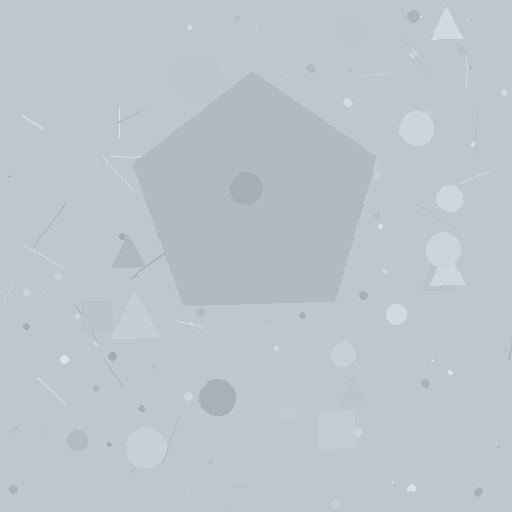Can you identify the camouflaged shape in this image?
The camouflaged shape is a pentagon.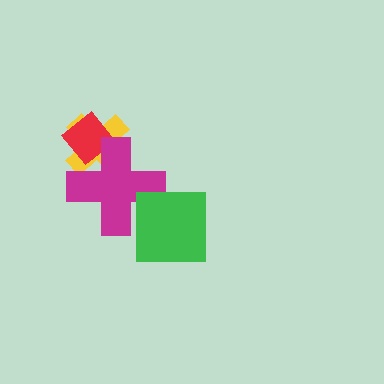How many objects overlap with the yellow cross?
2 objects overlap with the yellow cross.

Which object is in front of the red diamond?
The magenta cross is in front of the red diamond.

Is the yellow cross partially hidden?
Yes, it is partially covered by another shape.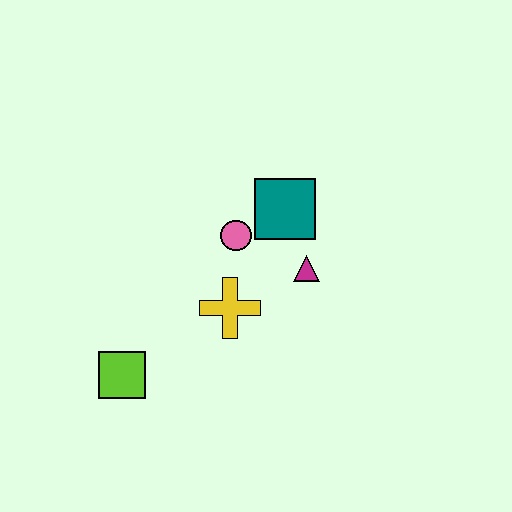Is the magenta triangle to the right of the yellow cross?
Yes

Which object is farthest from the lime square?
The teal square is farthest from the lime square.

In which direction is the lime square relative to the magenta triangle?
The lime square is to the left of the magenta triangle.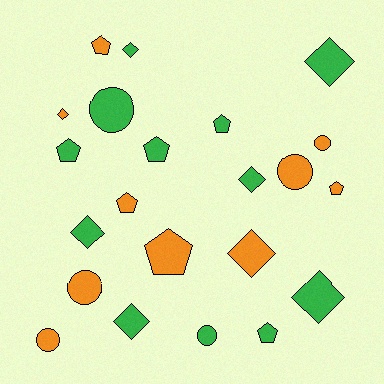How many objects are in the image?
There are 22 objects.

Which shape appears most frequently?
Diamond, with 8 objects.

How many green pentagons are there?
There are 4 green pentagons.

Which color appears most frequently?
Green, with 12 objects.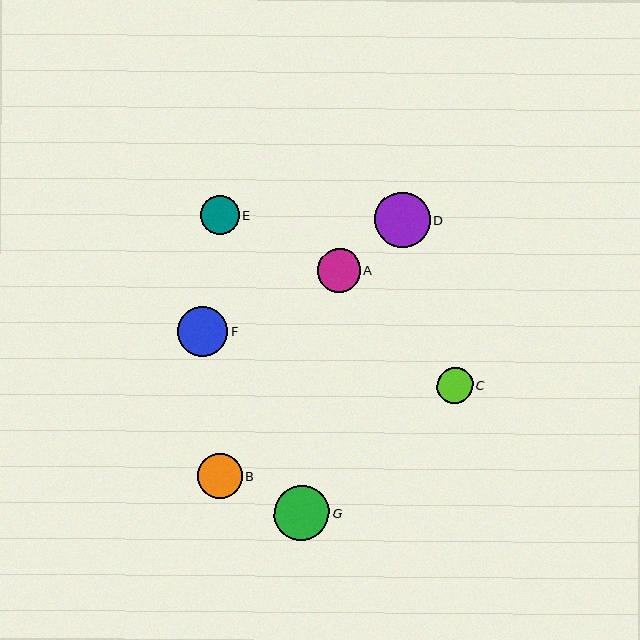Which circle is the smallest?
Circle C is the smallest with a size of approximately 36 pixels.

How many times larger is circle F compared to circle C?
Circle F is approximately 1.4 times the size of circle C.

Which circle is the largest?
Circle D is the largest with a size of approximately 55 pixels.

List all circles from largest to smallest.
From largest to smallest: D, G, F, B, A, E, C.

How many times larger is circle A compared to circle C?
Circle A is approximately 1.2 times the size of circle C.